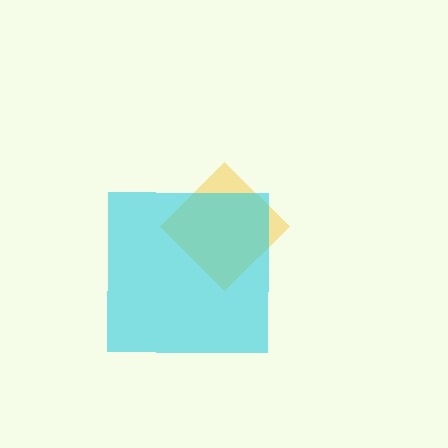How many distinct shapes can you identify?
There are 2 distinct shapes: a yellow diamond, a cyan square.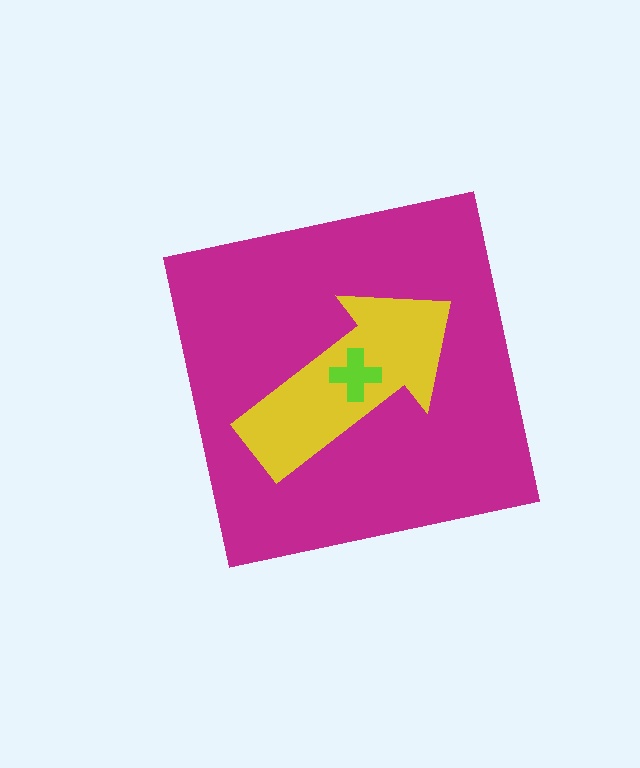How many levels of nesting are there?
3.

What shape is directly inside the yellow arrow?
The lime cross.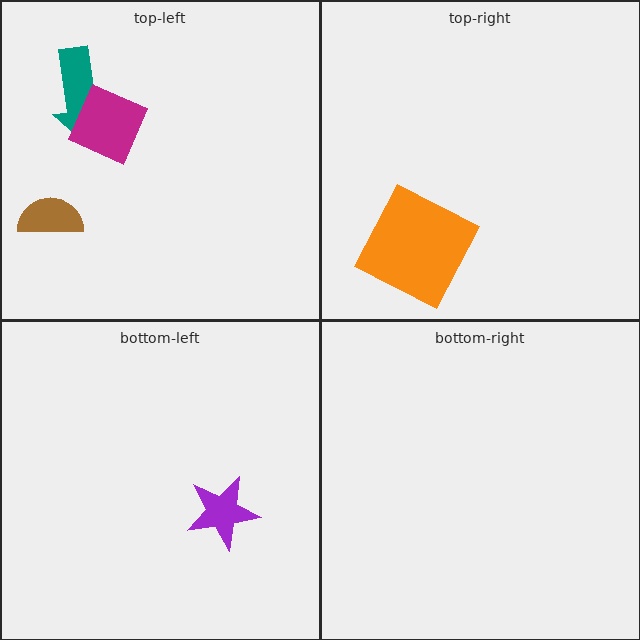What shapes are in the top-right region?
The orange square.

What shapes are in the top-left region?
The teal arrow, the magenta diamond, the brown semicircle.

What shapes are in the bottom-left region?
The purple star.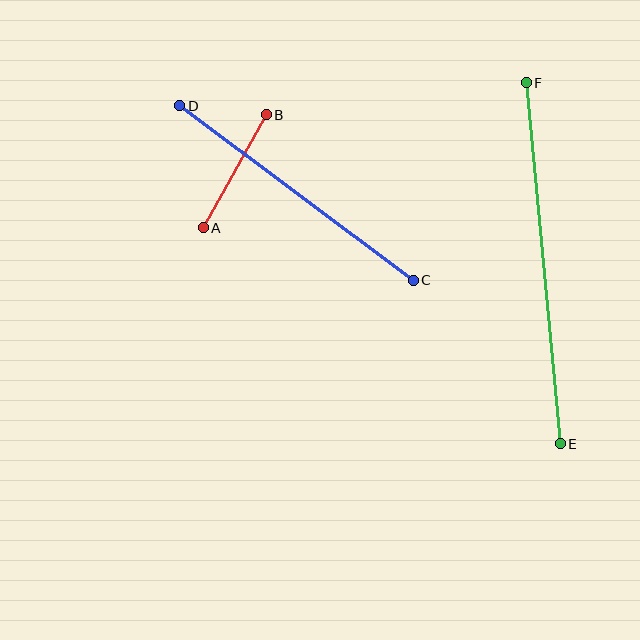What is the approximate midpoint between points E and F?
The midpoint is at approximately (543, 263) pixels.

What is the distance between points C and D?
The distance is approximately 291 pixels.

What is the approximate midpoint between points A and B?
The midpoint is at approximately (235, 171) pixels.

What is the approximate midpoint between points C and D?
The midpoint is at approximately (297, 193) pixels.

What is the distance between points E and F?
The distance is approximately 363 pixels.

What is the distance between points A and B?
The distance is approximately 129 pixels.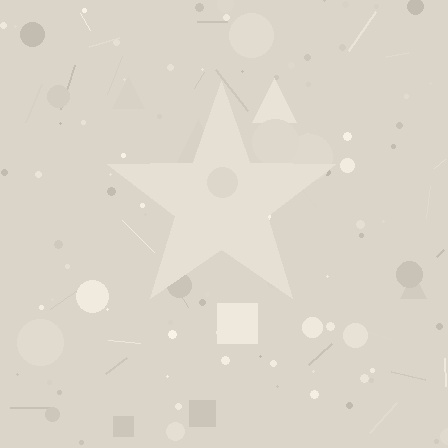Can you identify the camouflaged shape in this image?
The camouflaged shape is a star.